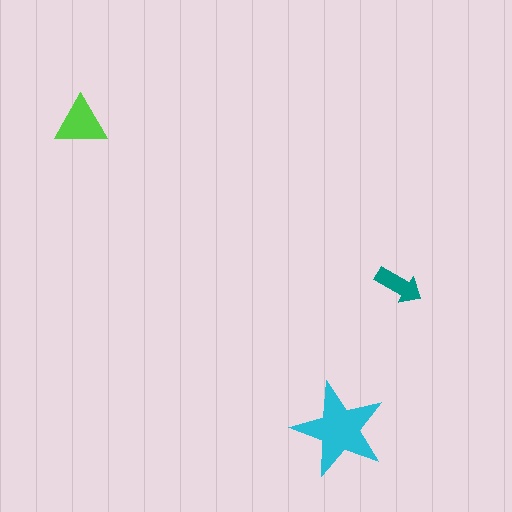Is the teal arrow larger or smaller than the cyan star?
Smaller.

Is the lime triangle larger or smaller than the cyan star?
Smaller.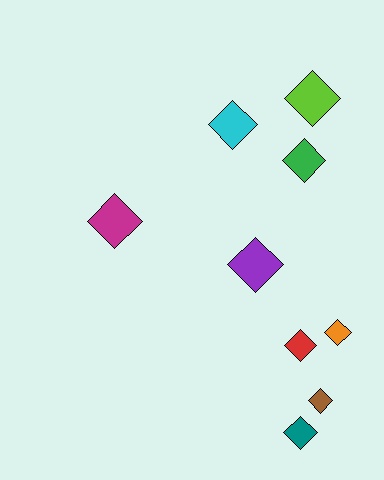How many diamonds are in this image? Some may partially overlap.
There are 9 diamonds.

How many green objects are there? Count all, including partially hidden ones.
There is 1 green object.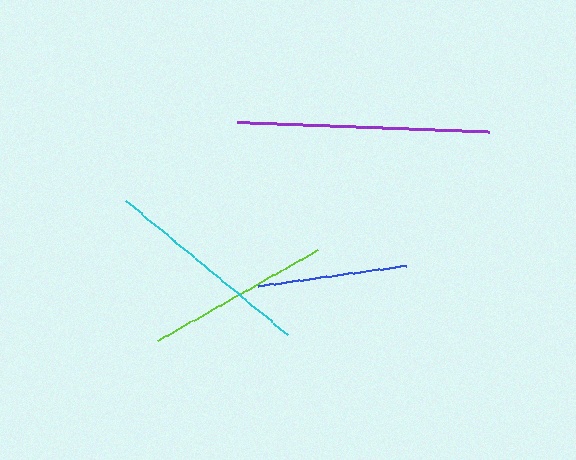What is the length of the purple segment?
The purple segment is approximately 252 pixels long.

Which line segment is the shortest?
The blue line is the shortest at approximately 149 pixels.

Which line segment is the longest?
The purple line is the longest at approximately 252 pixels.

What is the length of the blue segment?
The blue segment is approximately 149 pixels long.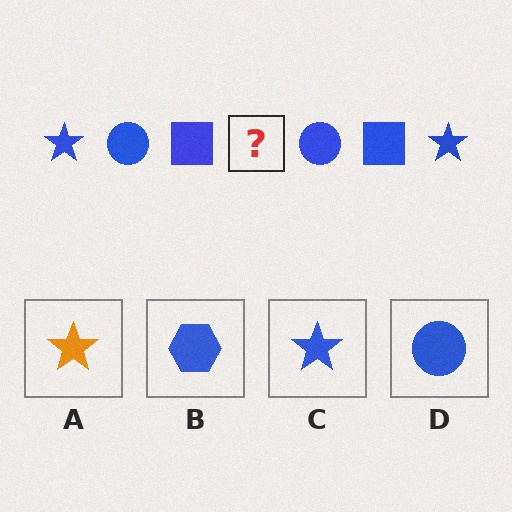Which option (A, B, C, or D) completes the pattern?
C.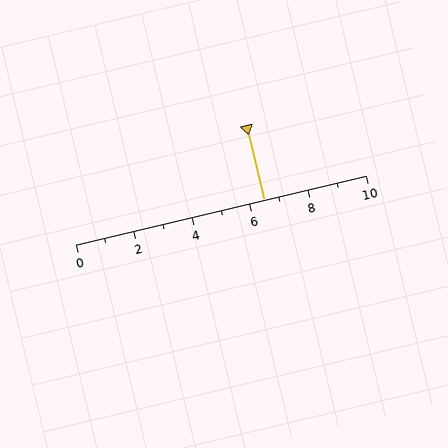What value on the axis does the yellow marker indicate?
The marker indicates approximately 6.5.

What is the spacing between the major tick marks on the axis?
The major ticks are spaced 2 apart.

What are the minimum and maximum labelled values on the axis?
The axis runs from 0 to 10.